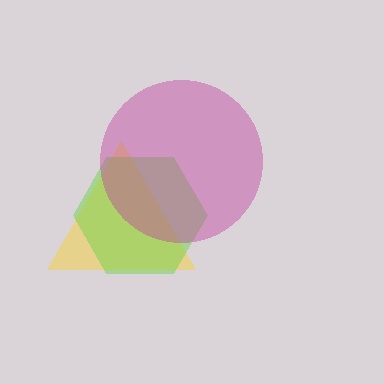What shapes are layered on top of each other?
The layered shapes are: a yellow triangle, a lime hexagon, a magenta circle.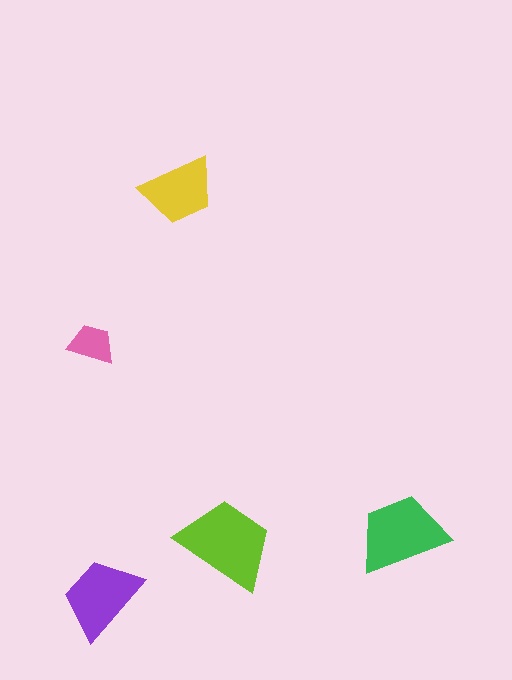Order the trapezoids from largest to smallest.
the lime one, the green one, the purple one, the yellow one, the pink one.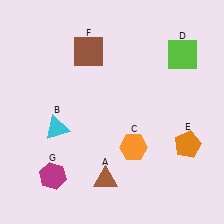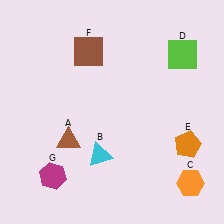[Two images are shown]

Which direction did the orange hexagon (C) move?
The orange hexagon (C) moved right.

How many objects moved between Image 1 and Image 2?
3 objects moved between the two images.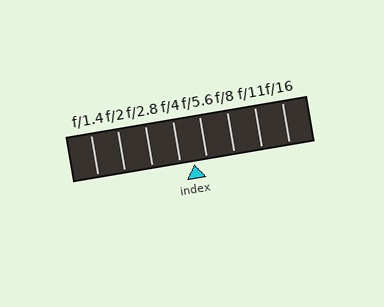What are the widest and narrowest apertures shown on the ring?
The widest aperture shown is f/1.4 and the narrowest is f/16.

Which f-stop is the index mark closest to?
The index mark is closest to f/5.6.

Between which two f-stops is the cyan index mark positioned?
The index mark is between f/4 and f/5.6.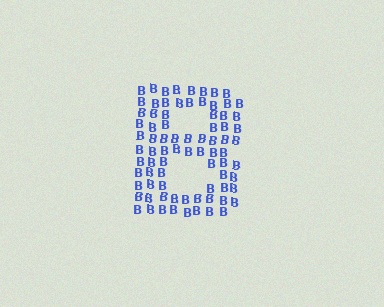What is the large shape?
The large shape is the letter B.